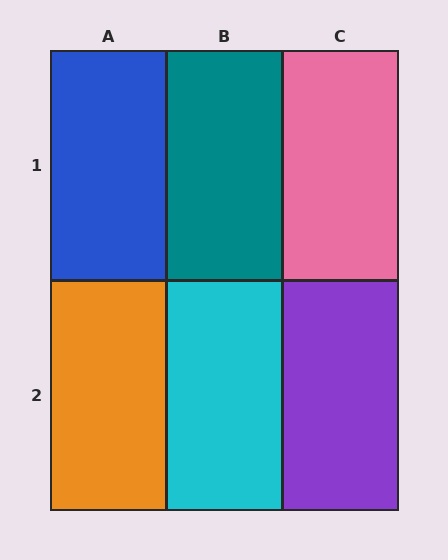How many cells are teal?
1 cell is teal.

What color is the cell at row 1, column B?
Teal.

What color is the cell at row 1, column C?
Pink.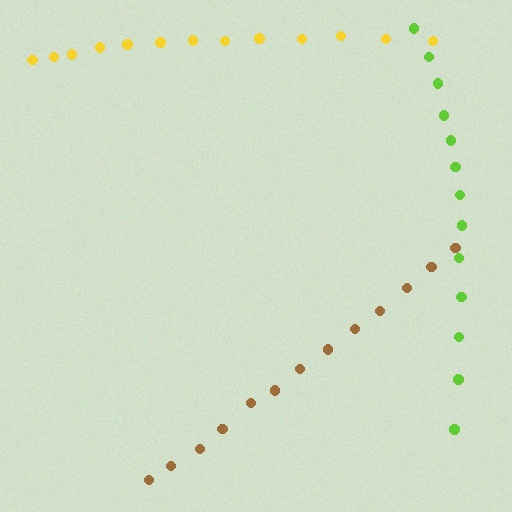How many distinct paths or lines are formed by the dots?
There are 3 distinct paths.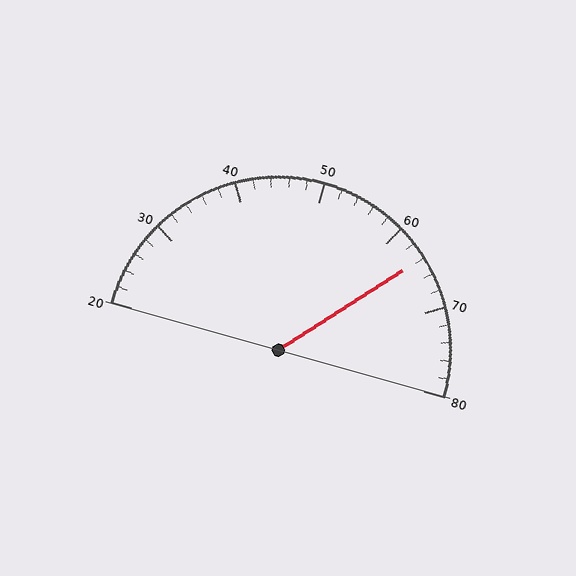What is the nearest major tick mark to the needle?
The nearest major tick mark is 60.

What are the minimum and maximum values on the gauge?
The gauge ranges from 20 to 80.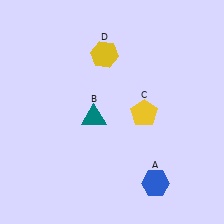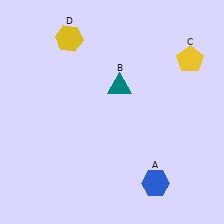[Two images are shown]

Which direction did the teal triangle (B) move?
The teal triangle (B) moved up.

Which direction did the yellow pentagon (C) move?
The yellow pentagon (C) moved up.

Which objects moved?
The objects that moved are: the teal triangle (B), the yellow pentagon (C), the yellow hexagon (D).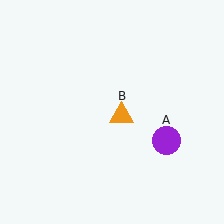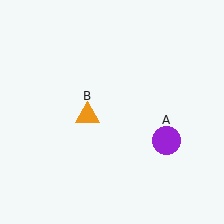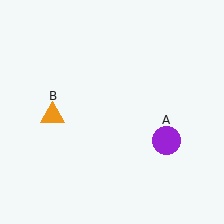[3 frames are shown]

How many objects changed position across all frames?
1 object changed position: orange triangle (object B).